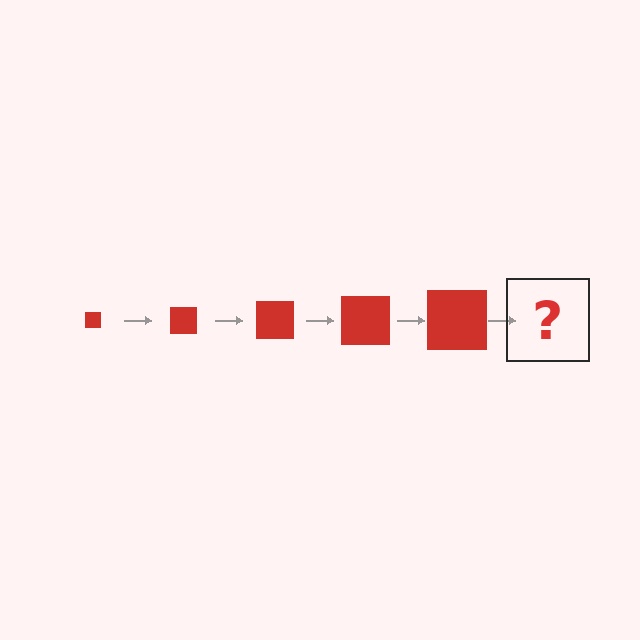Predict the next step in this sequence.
The next step is a red square, larger than the previous one.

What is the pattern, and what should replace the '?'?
The pattern is that the square gets progressively larger each step. The '?' should be a red square, larger than the previous one.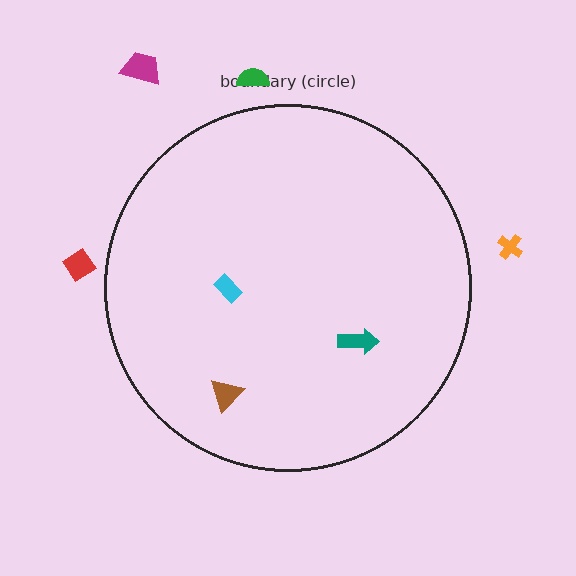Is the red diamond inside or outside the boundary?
Outside.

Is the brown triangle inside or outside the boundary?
Inside.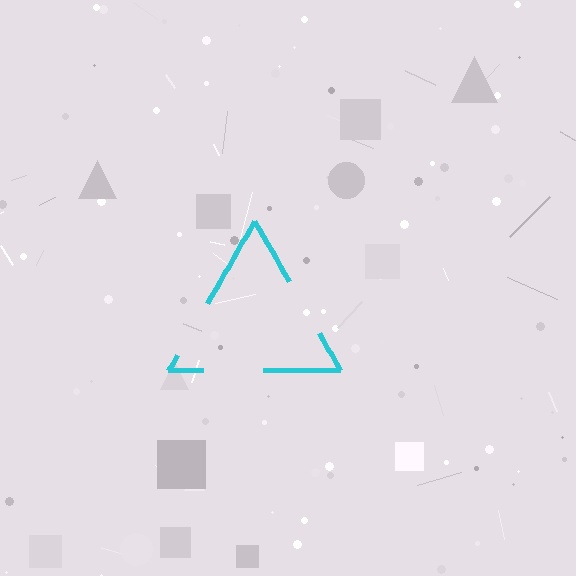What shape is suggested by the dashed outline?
The dashed outline suggests a triangle.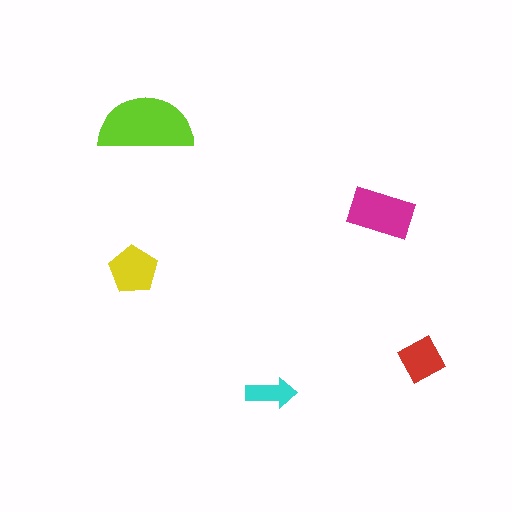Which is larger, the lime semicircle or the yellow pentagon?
The lime semicircle.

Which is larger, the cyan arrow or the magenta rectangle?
The magenta rectangle.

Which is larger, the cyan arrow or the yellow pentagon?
The yellow pentagon.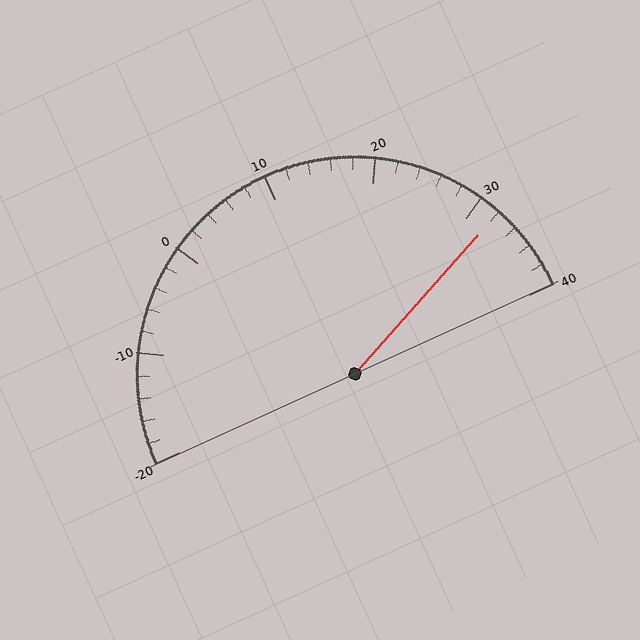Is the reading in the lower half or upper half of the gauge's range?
The reading is in the upper half of the range (-20 to 40).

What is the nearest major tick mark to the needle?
The nearest major tick mark is 30.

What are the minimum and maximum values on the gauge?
The gauge ranges from -20 to 40.